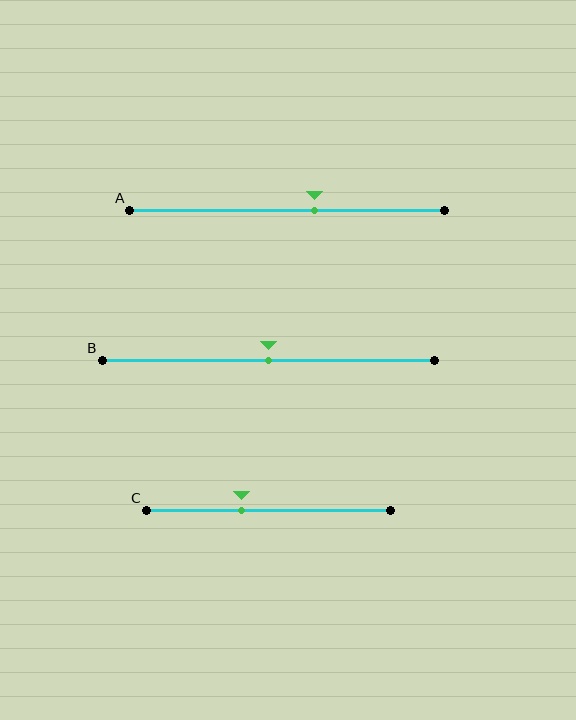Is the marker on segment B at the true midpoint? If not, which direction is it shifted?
Yes, the marker on segment B is at the true midpoint.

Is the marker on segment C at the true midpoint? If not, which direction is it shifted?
No, the marker on segment C is shifted to the left by about 11% of the segment length.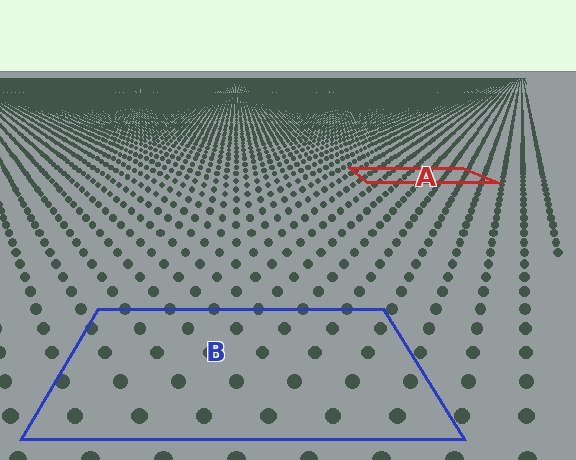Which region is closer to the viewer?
Region B is closer. The texture elements there are larger and more spread out.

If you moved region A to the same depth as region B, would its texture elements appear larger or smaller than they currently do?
They would appear larger. At a closer depth, the same texture elements are projected at a bigger on-screen size.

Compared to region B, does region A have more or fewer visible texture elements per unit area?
Region A has more texture elements per unit area — they are packed more densely because it is farther away.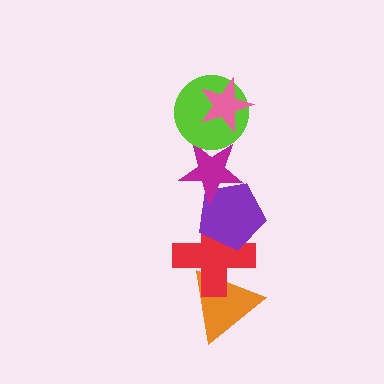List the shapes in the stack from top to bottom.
From top to bottom: the pink star, the lime circle, the magenta star, the purple pentagon, the red cross, the orange triangle.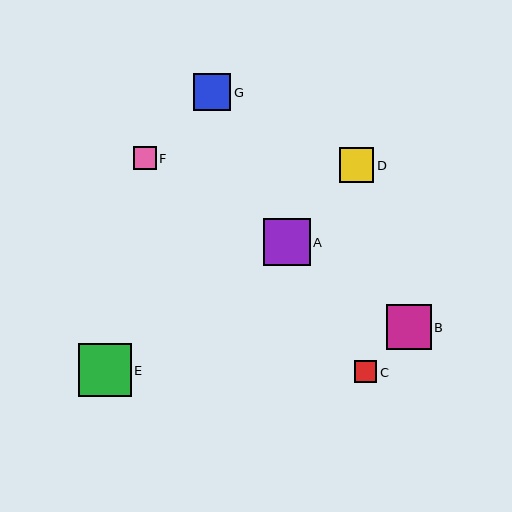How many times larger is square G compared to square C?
Square G is approximately 1.7 times the size of square C.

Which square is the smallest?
Square C is the smallest with a size of approximately 22 pixels.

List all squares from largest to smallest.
From largest to smallest: E, A, B, G, D, F, C.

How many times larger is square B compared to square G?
Square B is approximately 1.2 times the size of square G.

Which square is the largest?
Square E is the largest with a size of approximately 53 pixels.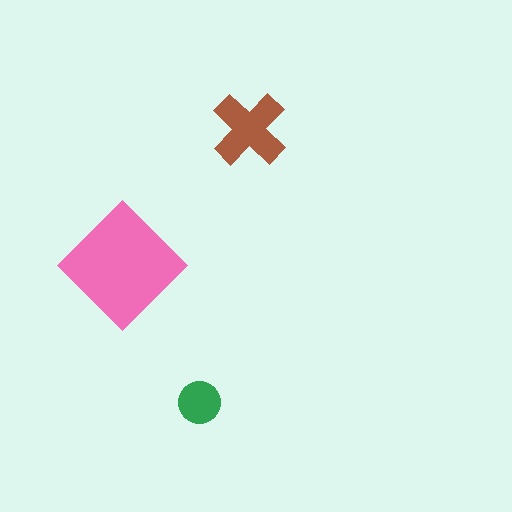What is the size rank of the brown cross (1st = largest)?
2nd.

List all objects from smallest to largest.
The green circle, the brown cross, the pink diamond.